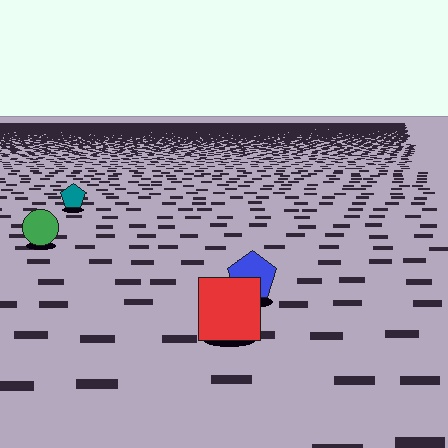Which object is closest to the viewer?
The red square is closest. The texture marks near it are larger and more spread out.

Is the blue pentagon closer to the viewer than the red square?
No. The red square is closer — you can tell from the texture gradient: the ground texture is coarser near it.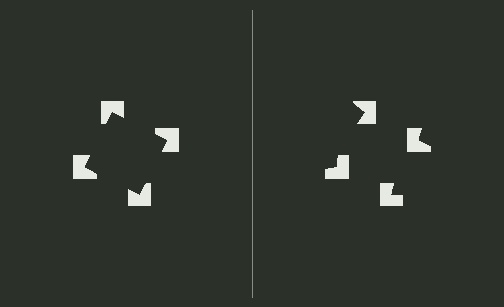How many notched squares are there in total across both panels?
8 — 4 on each side.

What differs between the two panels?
The notched squares are positioned identically on both sides; only the wedge orientations differ. On the left they align to a square; on the right they are misaligned.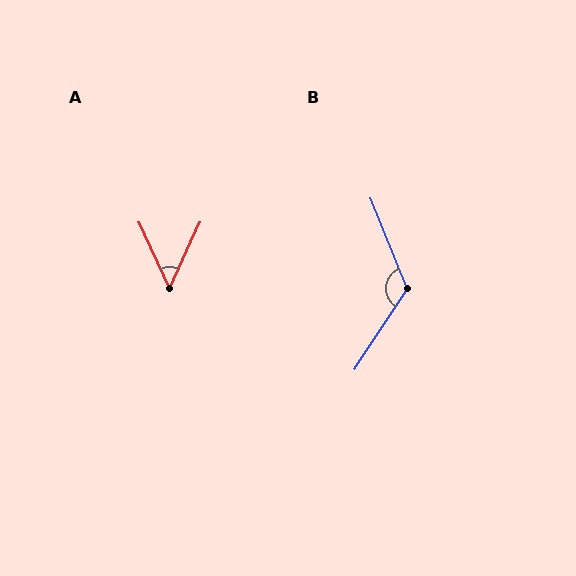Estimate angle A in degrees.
Approximately 49 degrees.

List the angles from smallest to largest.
A (49°), B (125°).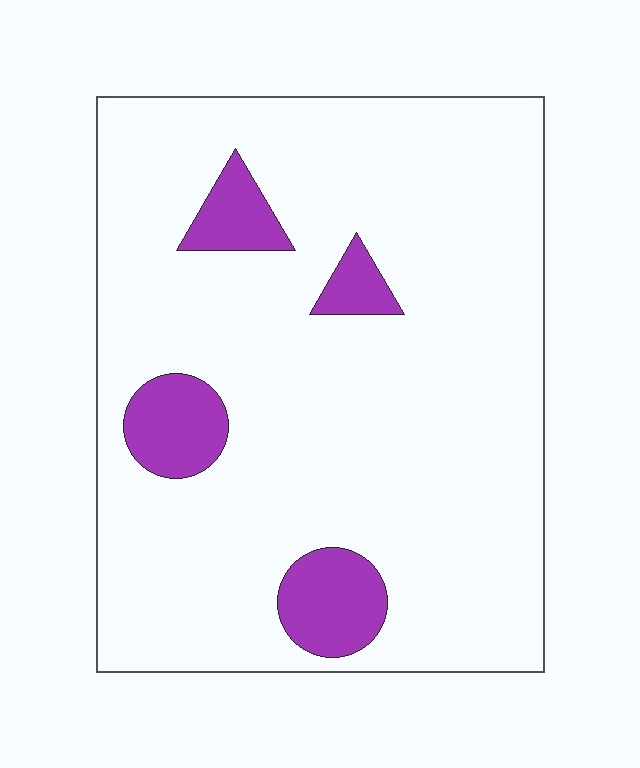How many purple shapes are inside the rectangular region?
4.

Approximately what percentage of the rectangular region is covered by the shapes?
Approximately 10%.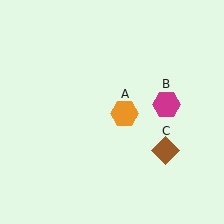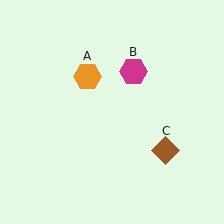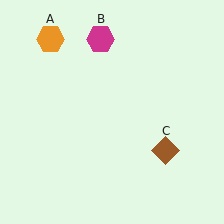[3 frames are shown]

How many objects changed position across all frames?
2 objects changed position: orange hexagon (object A), magenta hexagon (object B).